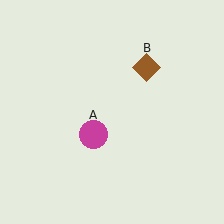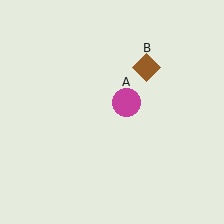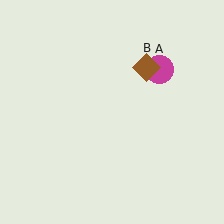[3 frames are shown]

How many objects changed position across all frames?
1 object changed position: magenta circle (object A).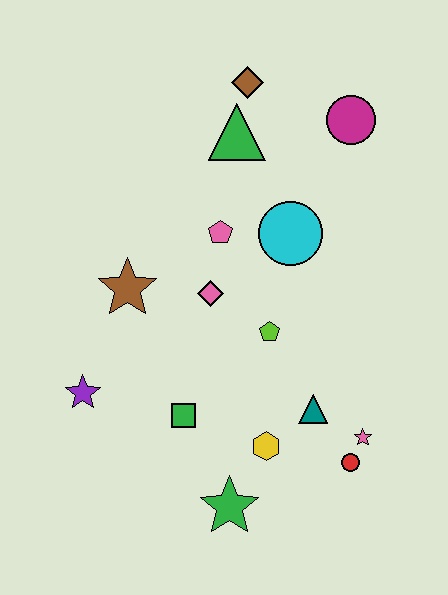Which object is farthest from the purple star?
The magenta circle is farthest from the purple star.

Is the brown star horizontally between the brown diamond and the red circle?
No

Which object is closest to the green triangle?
The brown diamond is closest to the green triangle.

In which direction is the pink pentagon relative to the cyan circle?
The pink pentagon is to the left of the cyan circle.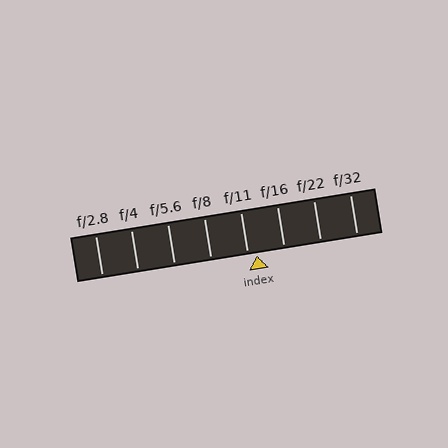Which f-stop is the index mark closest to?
The index mark is closest to f/11.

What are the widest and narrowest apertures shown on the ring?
The widest aperture shown is f/2.8 and the narrowest is f/32.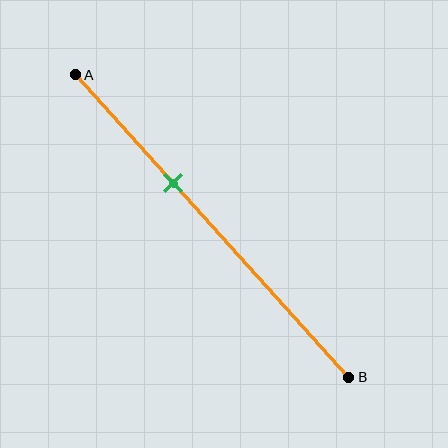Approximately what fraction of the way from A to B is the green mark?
The green mark is approximately 35% of the way from A to B.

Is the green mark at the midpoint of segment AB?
No, the mark is at about 35% from A, not at the 50% midpoint.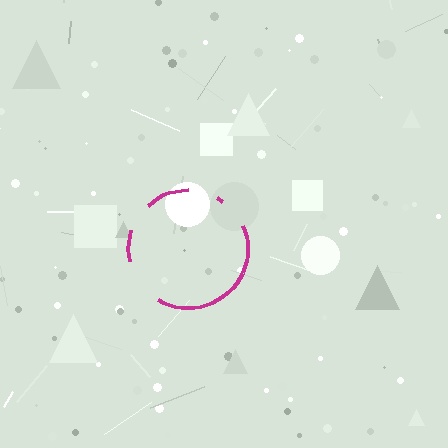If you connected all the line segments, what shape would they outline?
They would outline a circle.